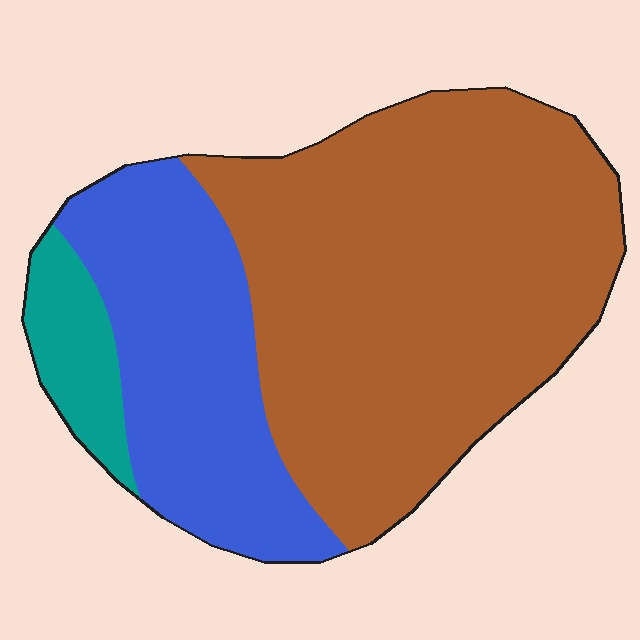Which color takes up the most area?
Brown, at roughly 65%.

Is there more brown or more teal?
Brown.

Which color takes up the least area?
Teal, at roughly 10%.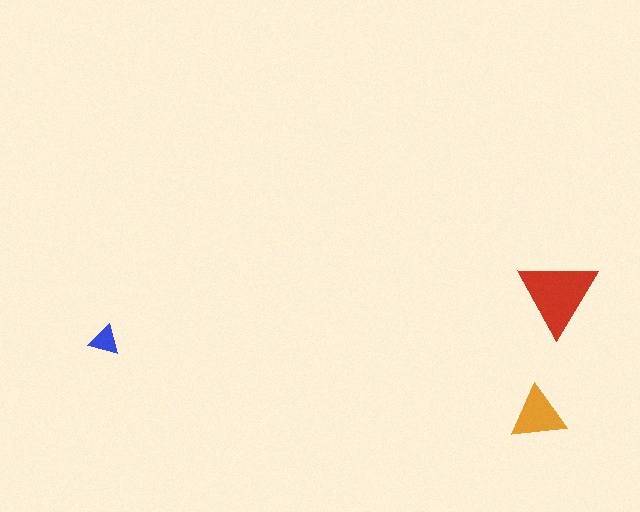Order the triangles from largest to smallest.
the red one, the orange one, the blue one.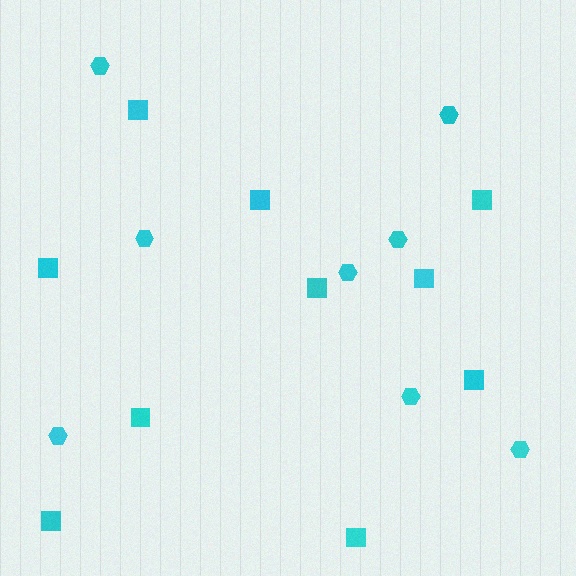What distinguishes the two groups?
There are 2 groups: one group of hexagons (8) and one group of squares (10).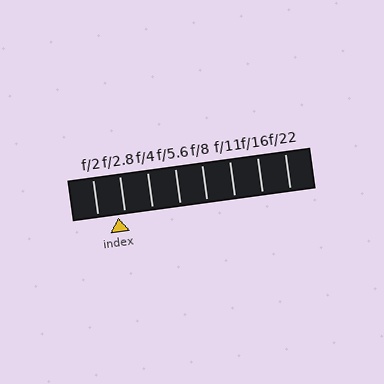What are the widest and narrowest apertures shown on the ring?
The widest aperture shown is f/2 and the narrowest is f/22.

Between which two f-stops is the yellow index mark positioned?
The index mark is between f/2 and f/2.8.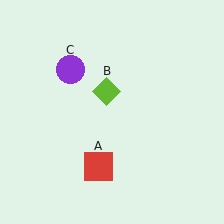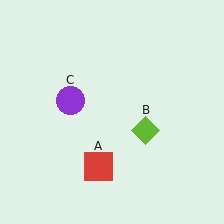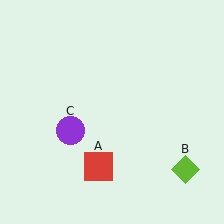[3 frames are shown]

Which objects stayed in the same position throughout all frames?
Red square (object A) remained stationary.